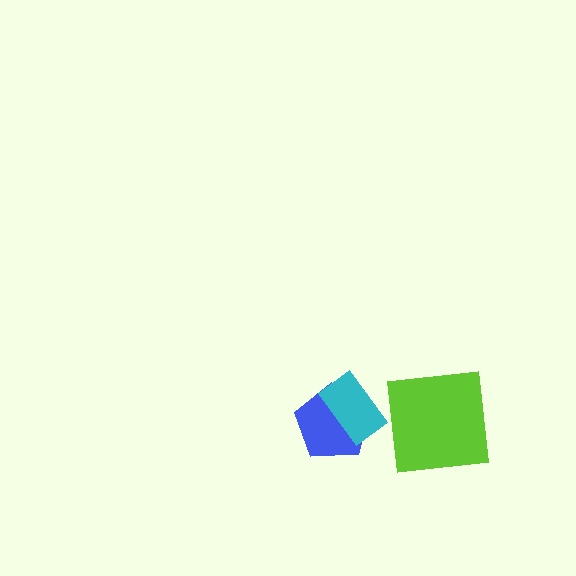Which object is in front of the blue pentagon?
The cyan rectangle is in front of the blue pentagon.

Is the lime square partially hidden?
No, no other shape covers it.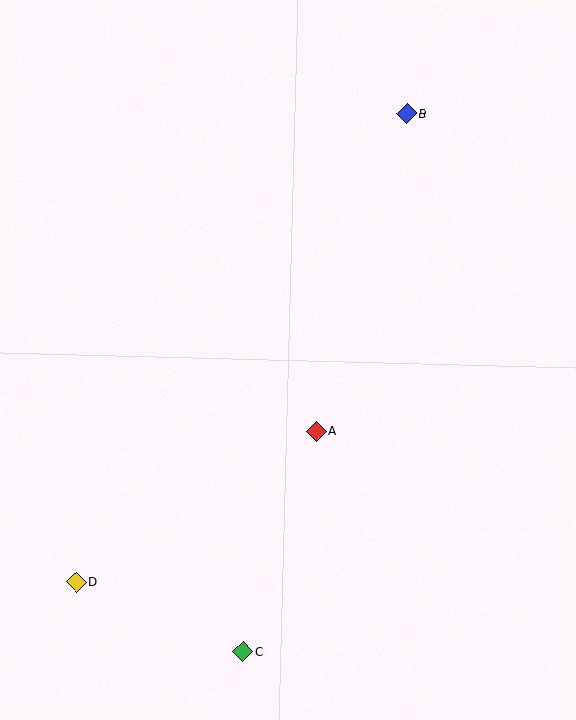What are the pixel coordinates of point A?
Point A is at (316, 431).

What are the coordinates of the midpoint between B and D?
The midpoint between B and D is at (242, 348).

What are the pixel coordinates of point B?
Point B is at (407, 114).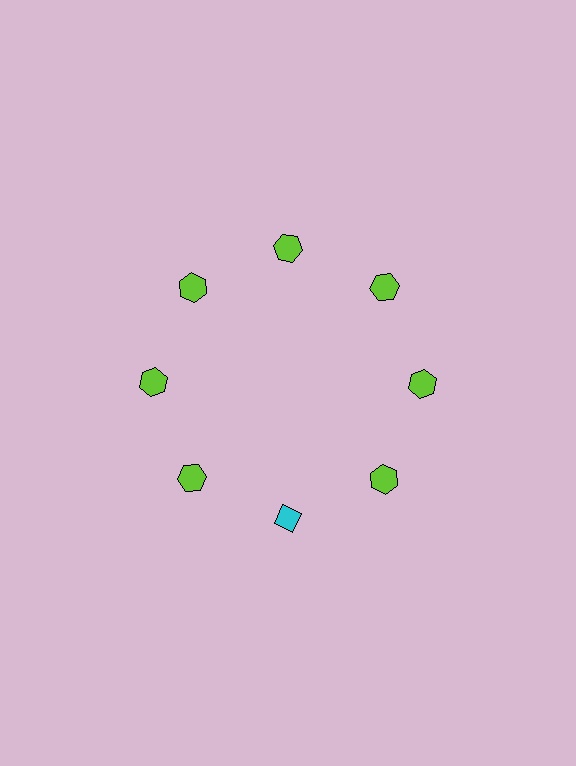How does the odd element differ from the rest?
It differs in both color (cyan instead of lime) and shape (diamond instead of hexagon).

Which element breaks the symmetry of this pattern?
The cyan diamond at roughly the 6 o'clock position breaks the symmetry. All other shapes are lime hexagons.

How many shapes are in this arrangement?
There are 8 shapes arranged in a ring pattern.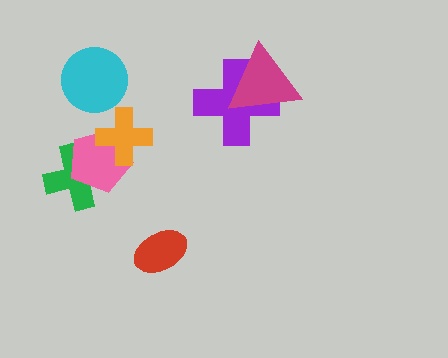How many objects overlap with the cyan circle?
0 objects overlap with the cyan circle.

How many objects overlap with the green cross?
1 object overlaps with the green cross.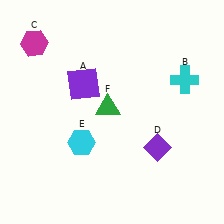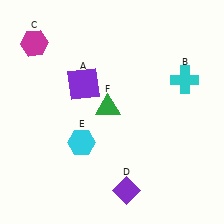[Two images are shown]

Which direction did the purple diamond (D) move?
The purple diamond (D) moved down.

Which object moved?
The purple diamond (D) moved down.